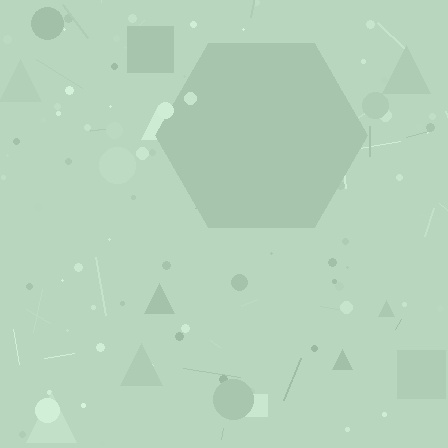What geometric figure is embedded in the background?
A hexagon is embedded in the background.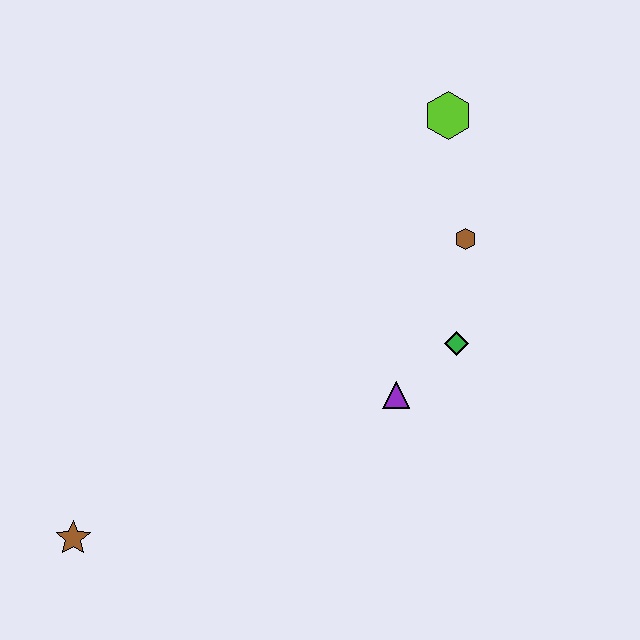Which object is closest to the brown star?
The purple triangle is closest to the brown star.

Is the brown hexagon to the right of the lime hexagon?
Yes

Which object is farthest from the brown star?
The lime hexagon is farthest from the brown star.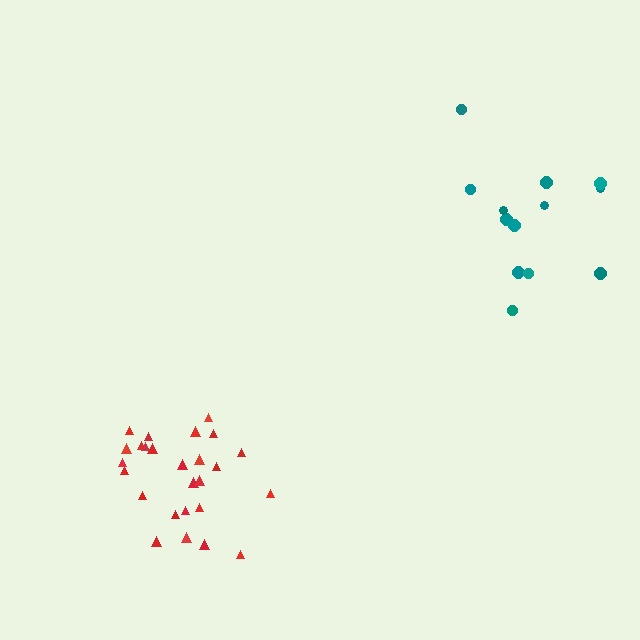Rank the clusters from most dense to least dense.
red, teal.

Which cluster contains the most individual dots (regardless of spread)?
Red (26).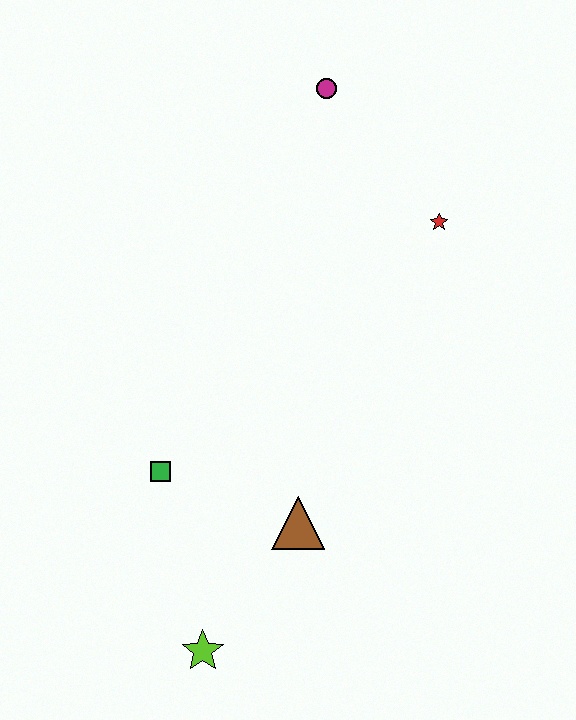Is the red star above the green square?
Yes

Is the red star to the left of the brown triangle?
No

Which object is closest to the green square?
The brown triangle is closest to the green square.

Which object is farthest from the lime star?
The magenta circle is farthest from the lime star.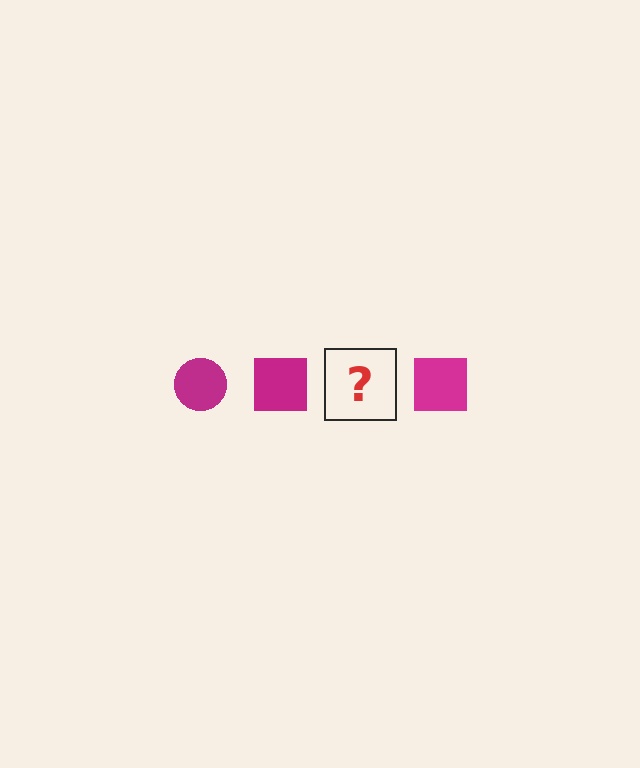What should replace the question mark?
The question mark should be replaced with a magenta circle.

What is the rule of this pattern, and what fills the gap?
The rule is that the pattern cycles through circle, square shapes in magenta. The gap should be filled with a magenta circle.